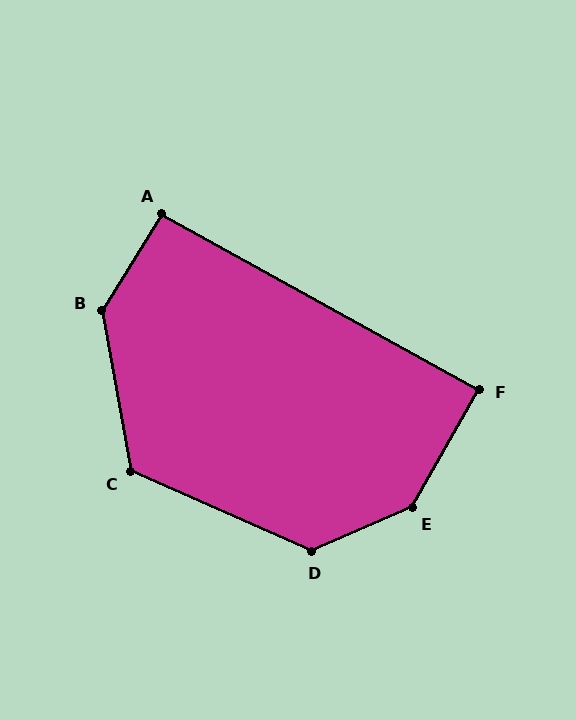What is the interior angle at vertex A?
Approximately 93 degrees (approximately right).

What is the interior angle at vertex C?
Approximately 124 degrees (obtuse).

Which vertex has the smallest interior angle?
F, at approximately 90 degrees.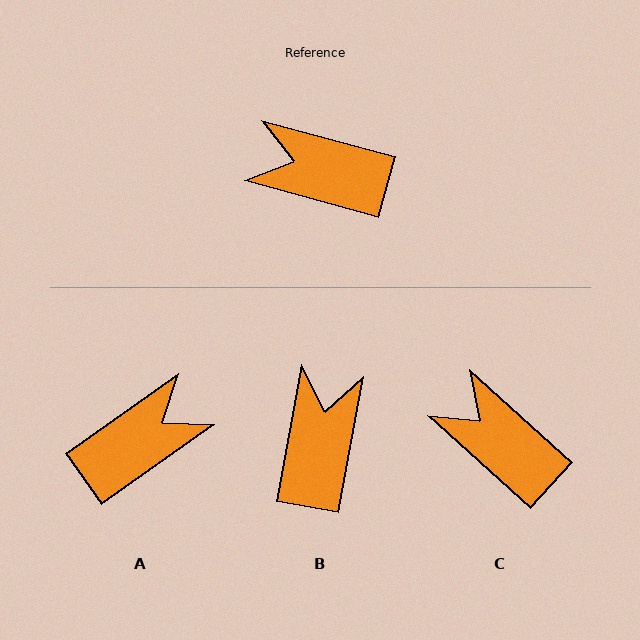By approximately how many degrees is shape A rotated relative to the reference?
Approximately 130 degrees clockwise.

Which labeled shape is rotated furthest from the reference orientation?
A, about 130 degrees away.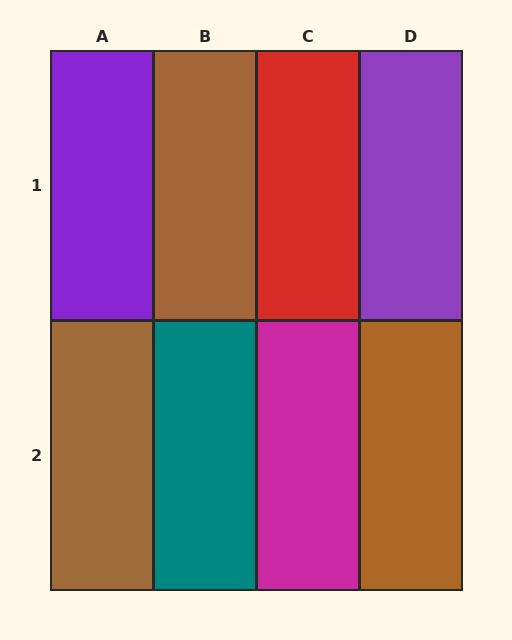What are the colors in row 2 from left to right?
Brown, teal, magenta, brown.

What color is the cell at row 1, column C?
Red.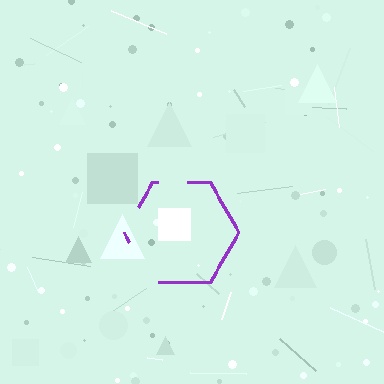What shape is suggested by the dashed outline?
The dashed outline suggests a hexagon.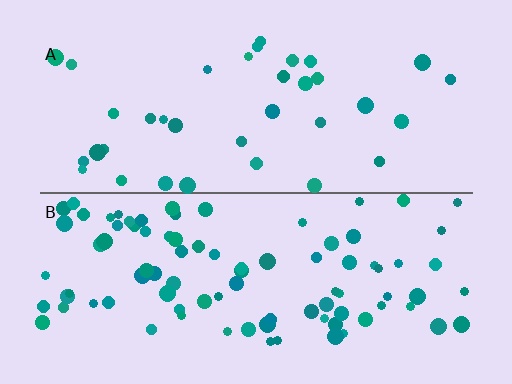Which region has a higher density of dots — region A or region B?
B (the bottom).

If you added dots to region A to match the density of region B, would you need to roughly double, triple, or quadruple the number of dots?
Approximately double.